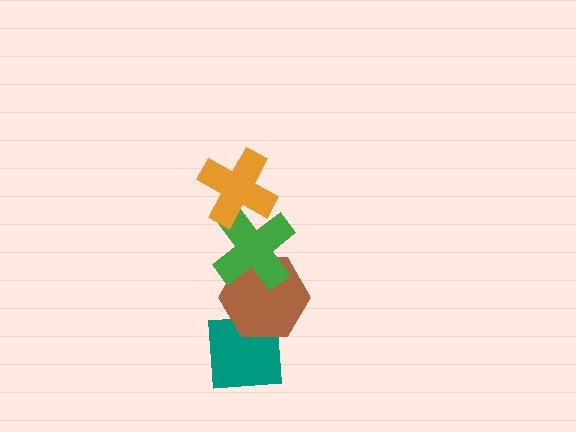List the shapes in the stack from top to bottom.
From top to bottom: the orange cross, the green cross, the brown hexagon, the teal square.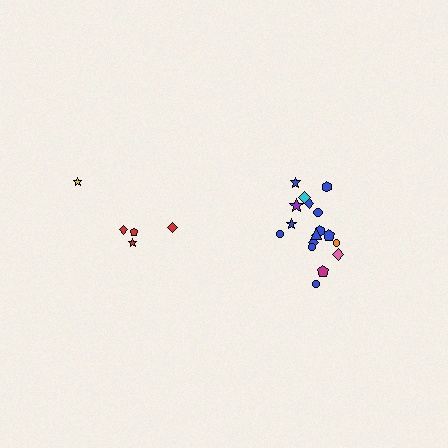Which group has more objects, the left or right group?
The right group.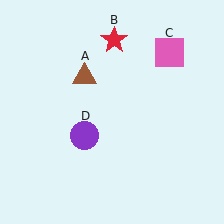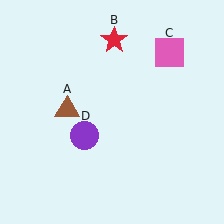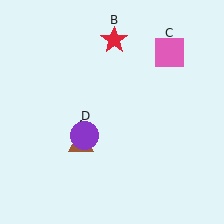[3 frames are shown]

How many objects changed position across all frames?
1 object changed position: brown triangle (object A).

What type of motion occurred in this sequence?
The brown triangle (object A) rotated counterclockwise around the center of the scene.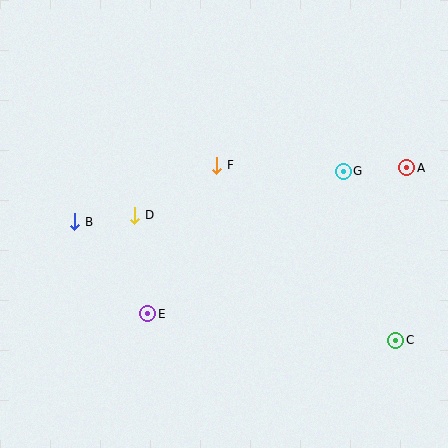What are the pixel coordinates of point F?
Point F is at (216, 165).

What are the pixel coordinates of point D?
Point D is at (135, 215).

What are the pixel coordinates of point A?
Point A is at (407, 168).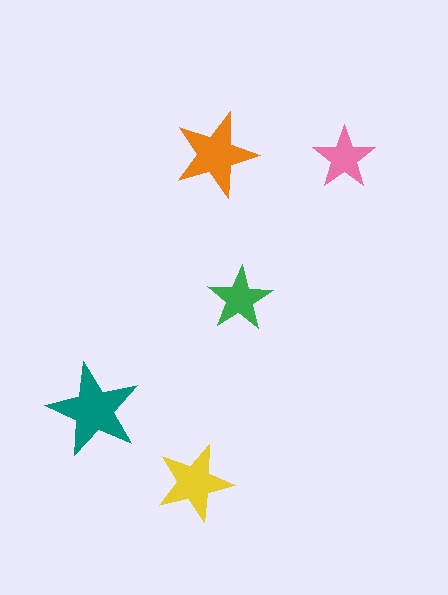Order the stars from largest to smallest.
the teal one, the orange one, the yellow one, the green one, the pink one.